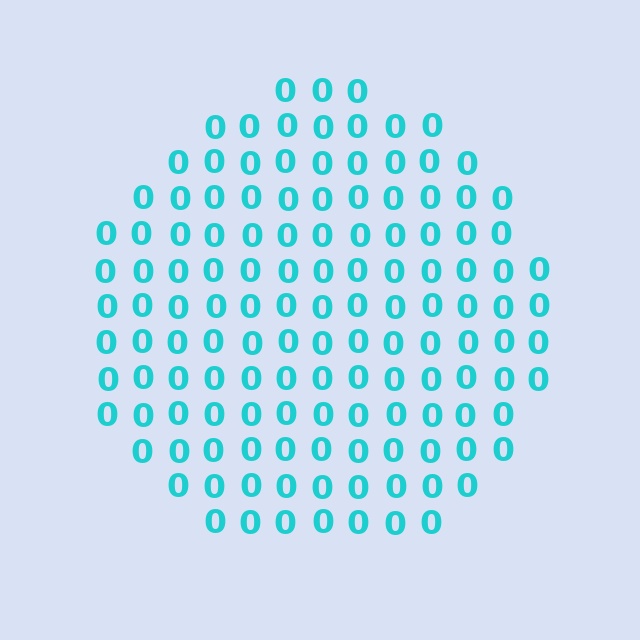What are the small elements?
The small elements are digit 0's.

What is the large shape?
The large shape is a circle.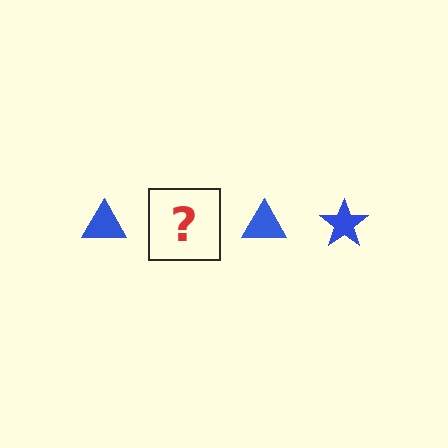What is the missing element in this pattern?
The missing element is a blue star.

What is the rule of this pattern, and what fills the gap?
The rule is that the pattern cycles through triangle, star shapes in blue. The gap should be filled with a blue star.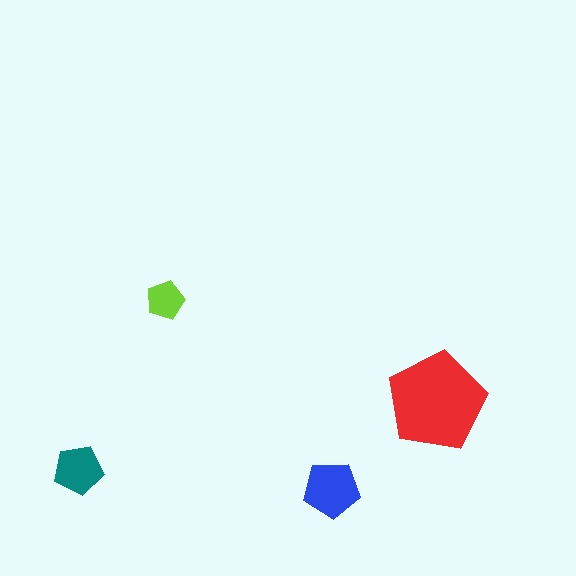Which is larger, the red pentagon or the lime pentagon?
The red one.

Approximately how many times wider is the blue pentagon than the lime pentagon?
About 1.5 times wider.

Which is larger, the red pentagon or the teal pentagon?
The red one.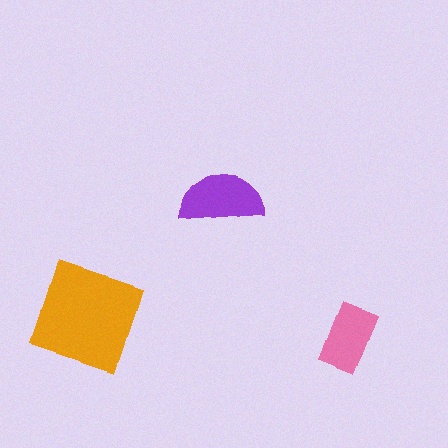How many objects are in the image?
There are 3 objects in the image.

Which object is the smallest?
The pink rectangle.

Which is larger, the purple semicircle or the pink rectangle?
The purple semicircle.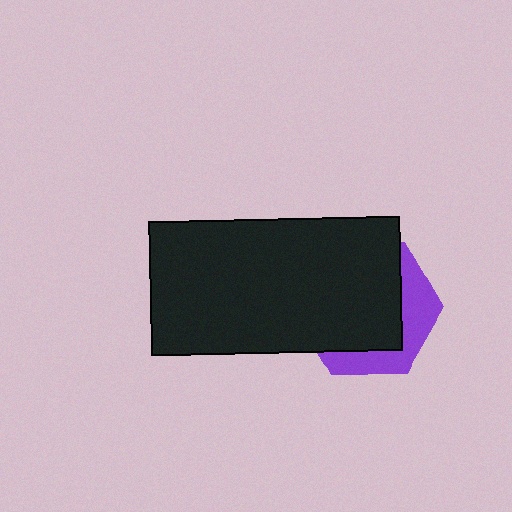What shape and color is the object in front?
The object in front is a black rectangle.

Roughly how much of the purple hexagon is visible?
A small part of it is visible (roughly 32%).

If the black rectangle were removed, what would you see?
You would see the complete purple hexagon.